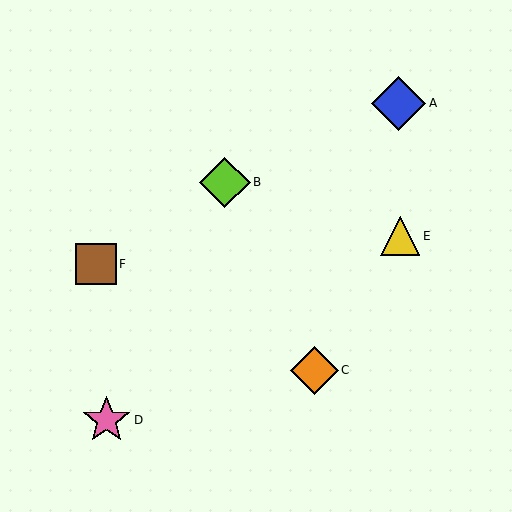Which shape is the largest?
The blue diamond (labeled A) is the largest.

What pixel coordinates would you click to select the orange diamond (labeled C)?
Click at (315, 370) to select the orange diamond C.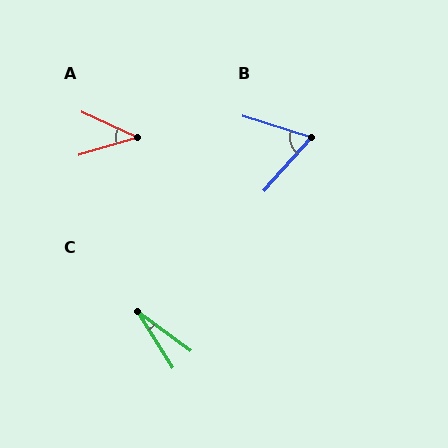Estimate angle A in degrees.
Approximately 41 degrees.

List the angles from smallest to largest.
C (22°), A (41°), B (66°).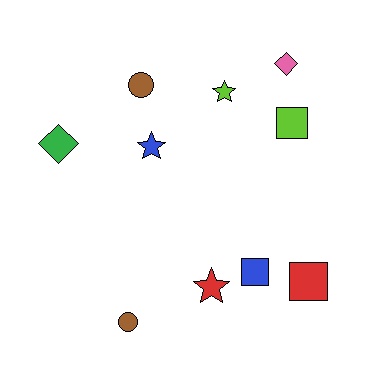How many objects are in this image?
There are 10 objects.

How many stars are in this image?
There are 3 stars.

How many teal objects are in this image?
There are no teal objects.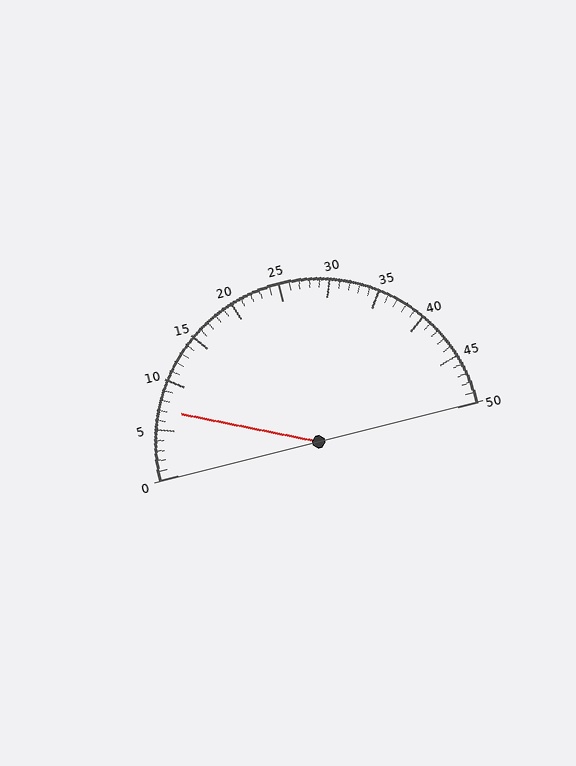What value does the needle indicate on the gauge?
The needle indicates approximately 7.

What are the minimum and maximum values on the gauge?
The gauge ranges from 0 to 50.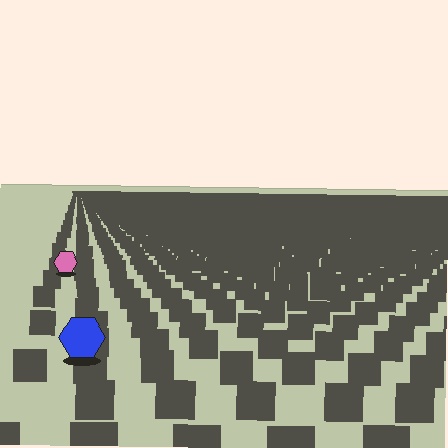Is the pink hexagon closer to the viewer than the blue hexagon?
No. The blue hexagon is closer — you can tell from the texture gradient: the ground texture is coarser near it.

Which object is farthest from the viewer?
The pink hexagon is farthest from the viewer. It appears smaller and the ground texture around it is denser.